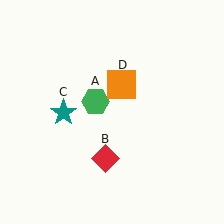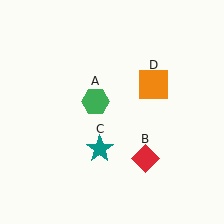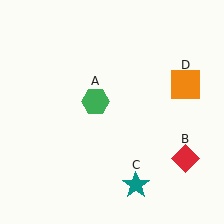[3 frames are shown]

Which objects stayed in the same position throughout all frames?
Green hexagon (object A) remained stationary.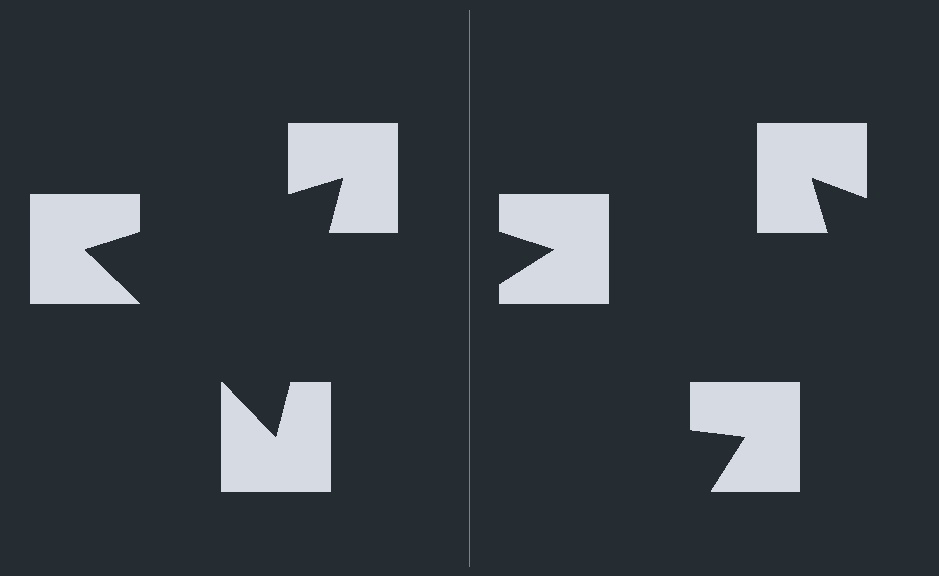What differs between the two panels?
The notched squares are positioned identically on both sides; only the wedge orientations differ. On the left they align to a triangle; on the right they are misaligned.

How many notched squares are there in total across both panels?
6 — 3 on each side.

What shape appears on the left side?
An illusory triangle.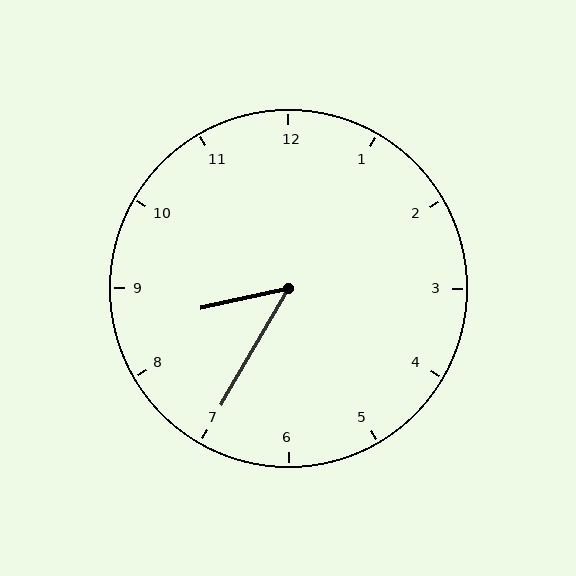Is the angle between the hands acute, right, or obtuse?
It is acute.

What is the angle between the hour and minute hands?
Approximately 48 degrees.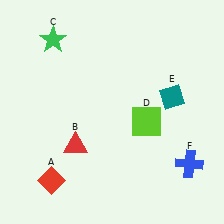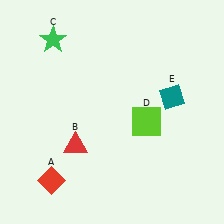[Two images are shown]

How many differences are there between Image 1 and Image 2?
There is 1 difference between the two images.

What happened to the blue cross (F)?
The blue cross (F) was removed in Image 2. It was in the bottom-right area of Image 1.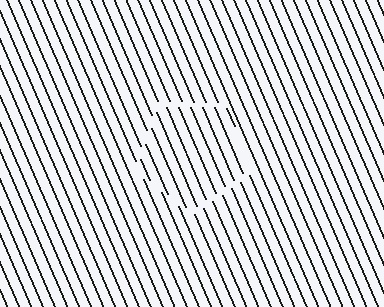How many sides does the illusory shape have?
5 sides — the line-ends trace a pentagon.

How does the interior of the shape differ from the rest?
The interior of the shape contains the same grating, shifted by half a period — the contour is defined by the phase discontinuity where line-ends from the inner and outer gratings abut.